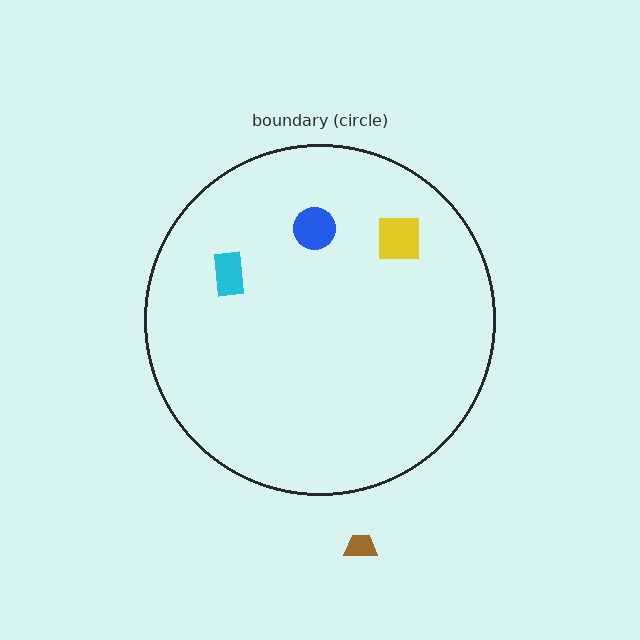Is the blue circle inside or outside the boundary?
Inside.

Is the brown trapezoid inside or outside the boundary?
Outside.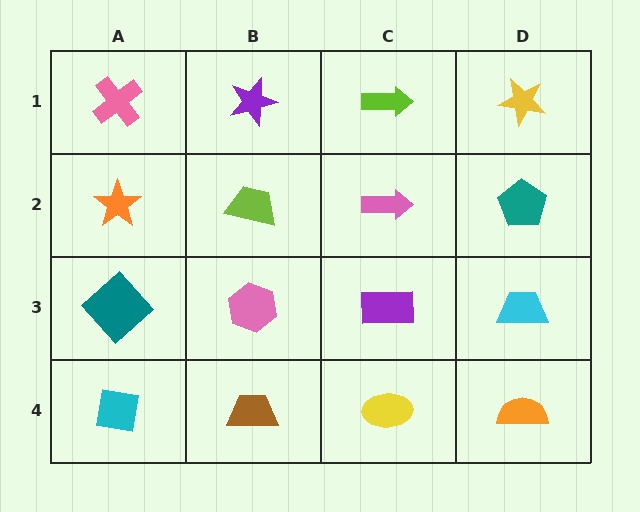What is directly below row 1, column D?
A teal pentagon.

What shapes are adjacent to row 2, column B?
A purple star (row 1, column B), a pink hexagon (row 3, column B), an orange star (row 2, column A), a pink arrow (row 2, column C).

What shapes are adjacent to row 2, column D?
A yellow star (row 1, column D), a cyan trapezoid (row 3, column D), a pink arrow (row 2, column C).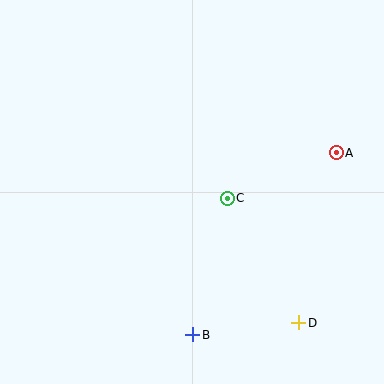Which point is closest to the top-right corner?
Point A is closest to the top-right corner.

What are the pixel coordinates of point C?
Point C is at (227, 198).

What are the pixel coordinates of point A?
Point A is at (336, 153).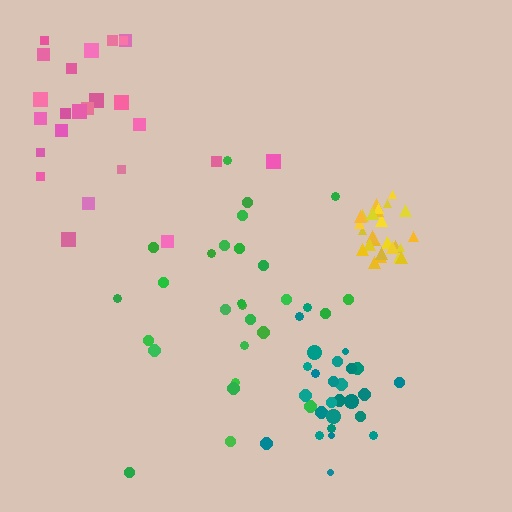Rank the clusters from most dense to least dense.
yellow, teal, green, pink.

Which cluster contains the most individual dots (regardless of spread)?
Green (27).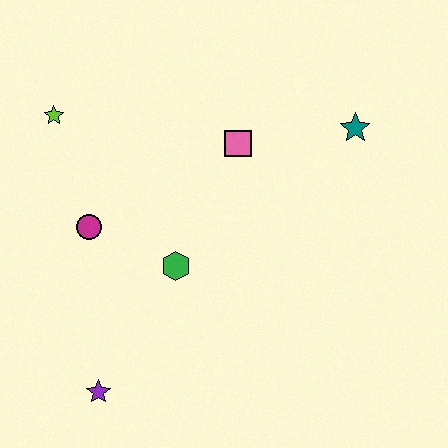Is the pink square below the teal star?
Yes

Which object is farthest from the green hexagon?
The teal star is farthest from the green hexagon.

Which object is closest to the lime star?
The magenta circle is closest to the lime star.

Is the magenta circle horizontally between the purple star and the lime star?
Yes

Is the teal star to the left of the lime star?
No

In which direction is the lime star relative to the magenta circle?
The lime star is above the magenta circle.